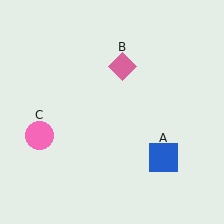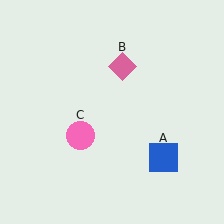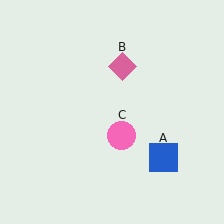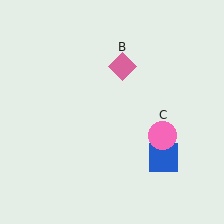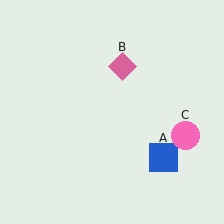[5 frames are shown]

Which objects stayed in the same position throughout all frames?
Blue square (object A) and pink diamond (object B) remained stationary.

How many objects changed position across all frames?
1 object changed position: pink circle (object C).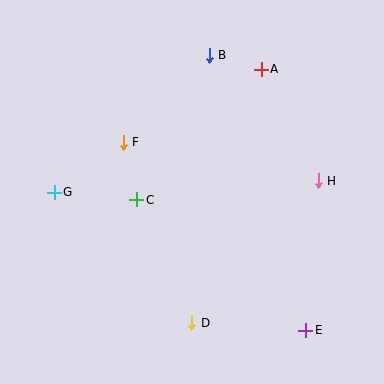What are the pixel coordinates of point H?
Point H is at (318, 181).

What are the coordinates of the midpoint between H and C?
The midpoint between H and C is at (228, 190).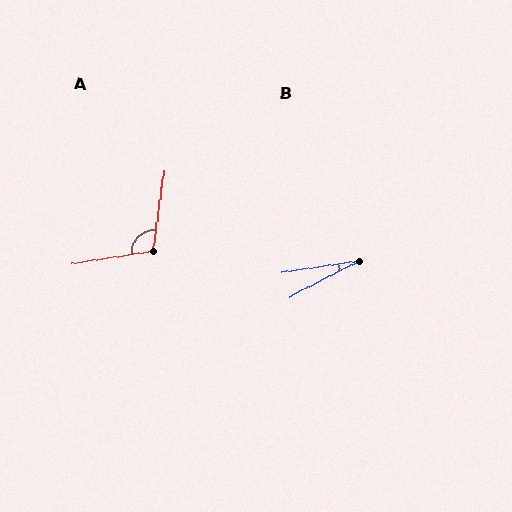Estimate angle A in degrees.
Approximately 107 degrees.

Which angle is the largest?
A, at approximately 107 degrees.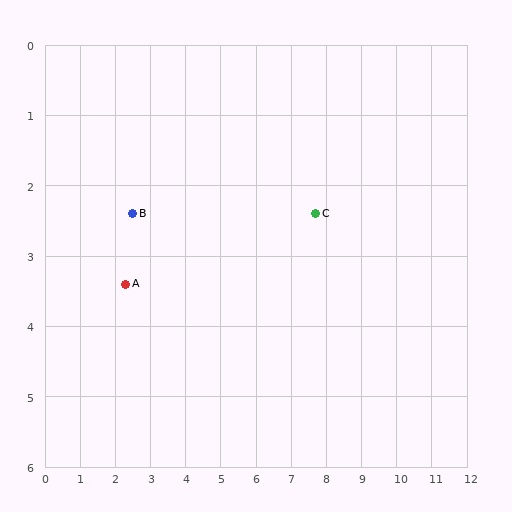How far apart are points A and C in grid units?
Points A and C are about 5.5 grid units apart.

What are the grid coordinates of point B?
Point B is at approximately (2.5, 2.4).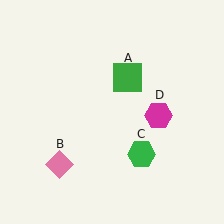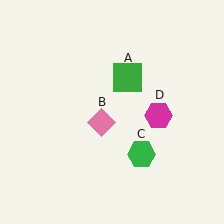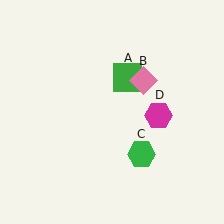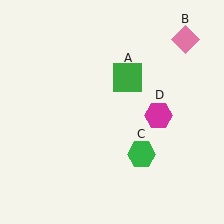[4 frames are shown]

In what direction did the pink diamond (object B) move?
The pink diamond (object B) moved up and to the right.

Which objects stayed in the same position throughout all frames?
Green square (object A) and green hexagon (object C) and magenta hexagon (object D) remained stationary.